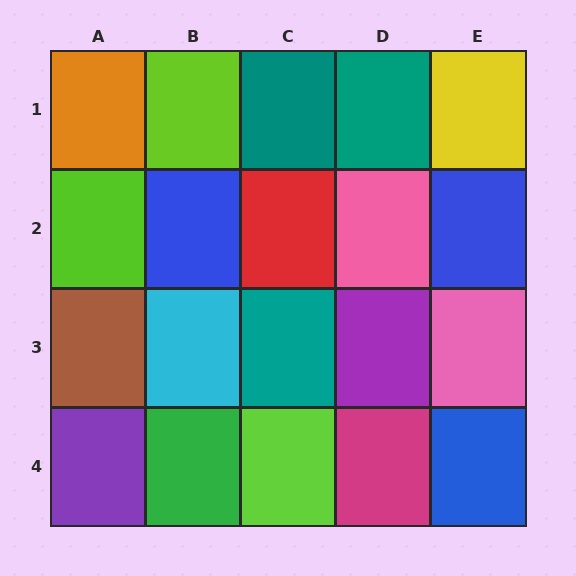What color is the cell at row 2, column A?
Lime.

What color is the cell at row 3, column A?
Brown.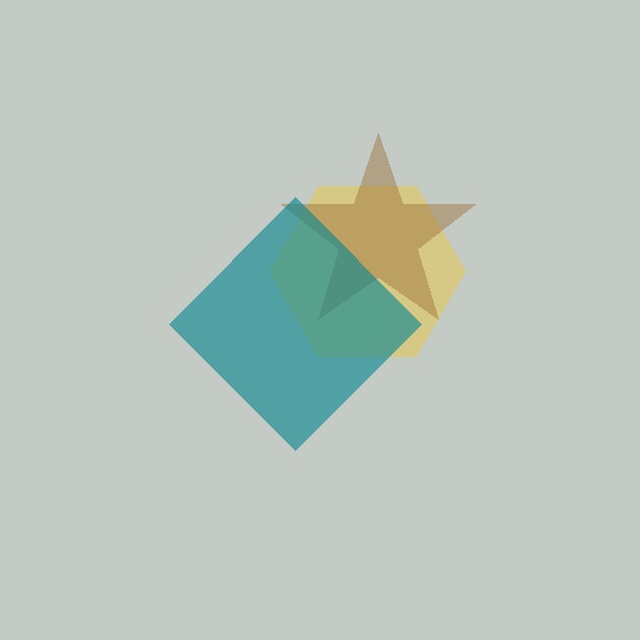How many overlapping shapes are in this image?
There are 3 overlapping shapes in the image.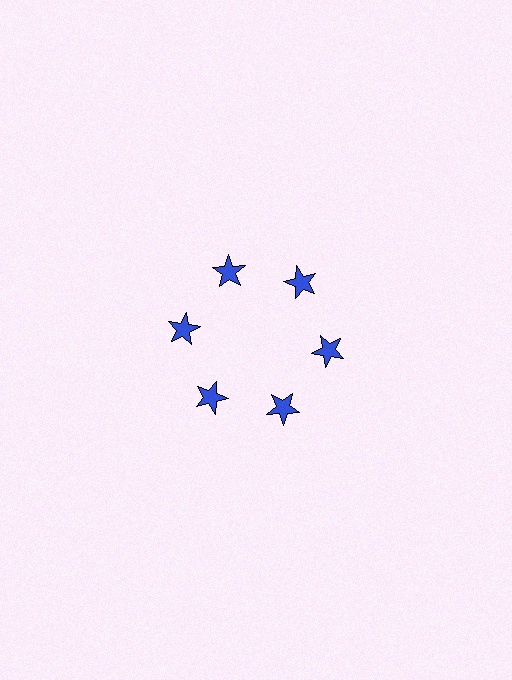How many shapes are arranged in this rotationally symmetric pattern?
There are 6 shapes, arranged in 6 groups of 1.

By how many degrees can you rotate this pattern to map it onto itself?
The pattern maps onto itself every 60 degrees of rotation.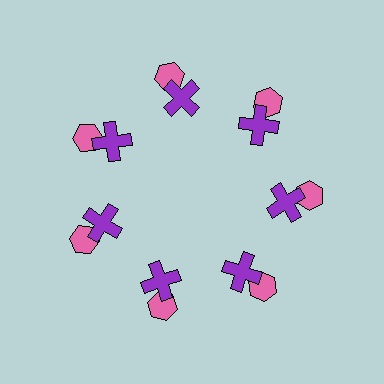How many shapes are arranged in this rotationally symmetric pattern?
There are 14 shapes, arranged in 7 groups of 2.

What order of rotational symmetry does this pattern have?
This pattern has 7-fold rotational symmetry.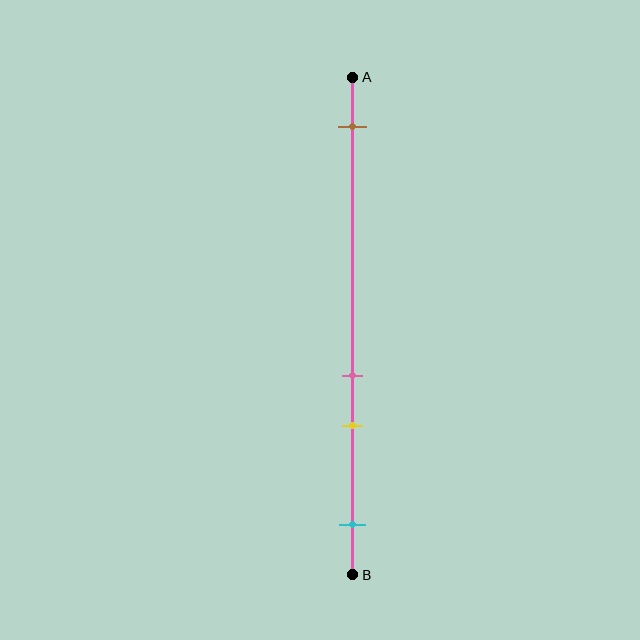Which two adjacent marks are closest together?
The pink and yellow marks are the closest adjacent pair.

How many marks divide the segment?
There are 4 marks dividing the segment.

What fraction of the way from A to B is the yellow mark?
The yellow mark is approximately 70% (0.7) of the way from A to B.